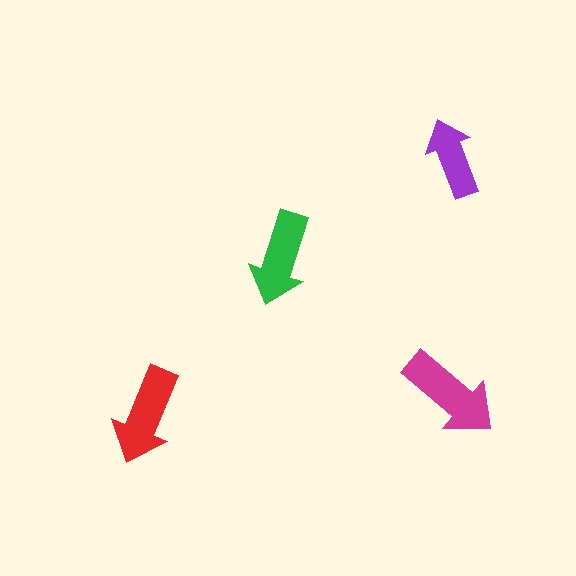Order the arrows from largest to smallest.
the magenta one, the red one, the green one, the purple one.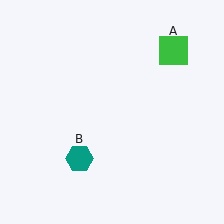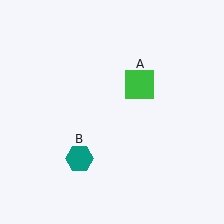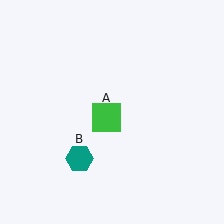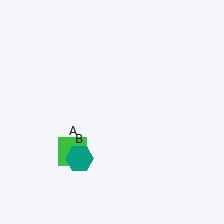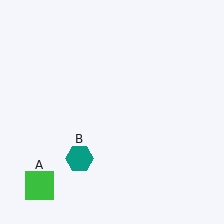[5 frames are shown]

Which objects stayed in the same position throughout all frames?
Teal hexagon (object B) remained stationary.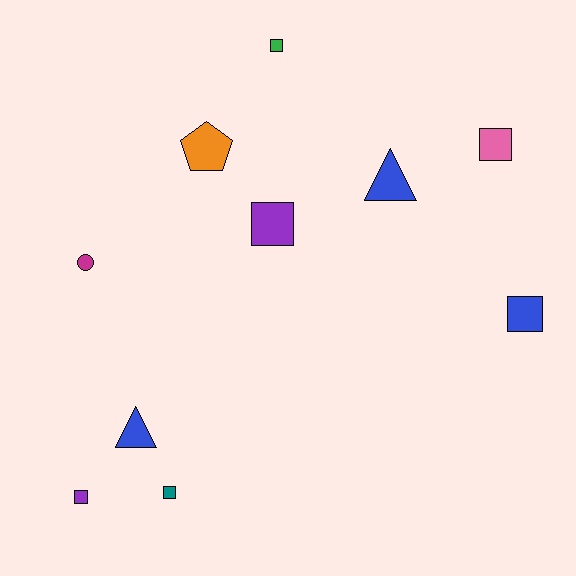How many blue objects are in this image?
There are 3 blue objects.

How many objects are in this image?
There are 10 objects.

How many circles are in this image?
There is 1 circle.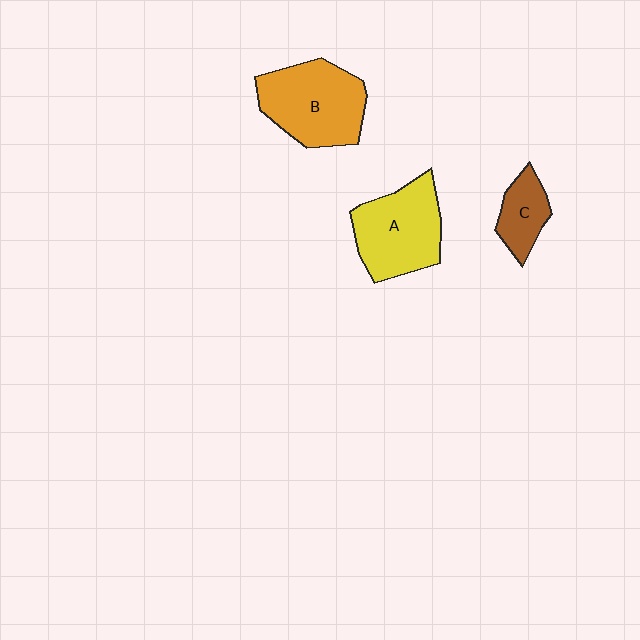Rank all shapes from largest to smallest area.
From largest to smallest: B (orange), A (yellow), C (brown).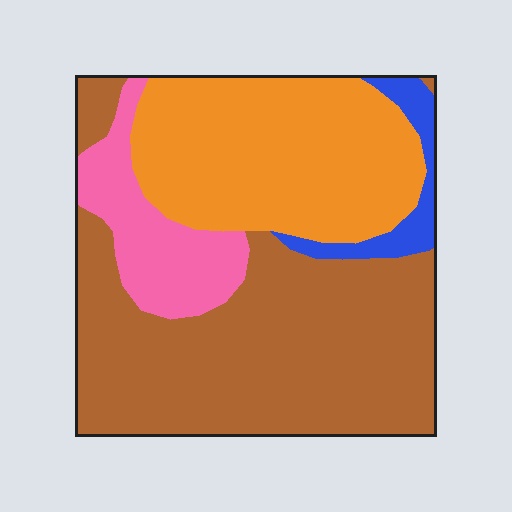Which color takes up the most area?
Brown, at roughly 50%.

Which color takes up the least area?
Blue, at roughly 5%.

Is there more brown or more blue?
Brown.